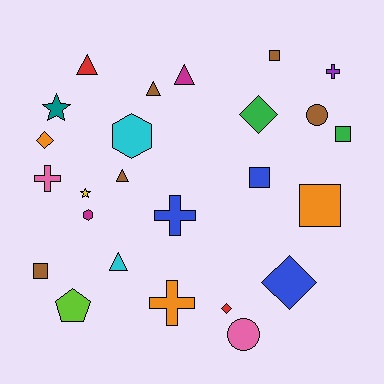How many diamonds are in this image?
There are 4 diamonds.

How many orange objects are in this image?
There are 3 orange objects.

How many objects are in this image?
There are 25 objects.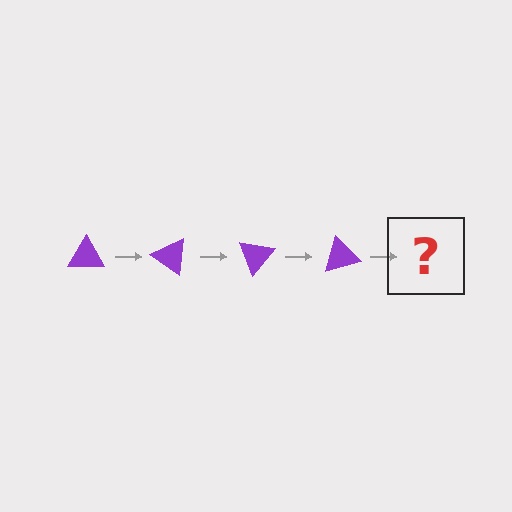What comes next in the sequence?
The next element should be a purple triangle rotated 140 degrees.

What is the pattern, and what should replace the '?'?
The pattern is that the triangle rotates 35 degrees each step. The '?' should be a purple triangle rotated 140 degrees.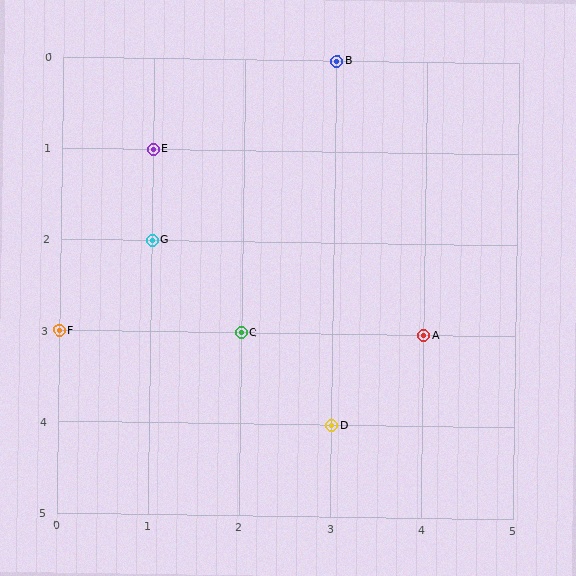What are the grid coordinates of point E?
Point E is at grid coordinates (1, 1).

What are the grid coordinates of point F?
Point F is at grid coordinates (0, 3).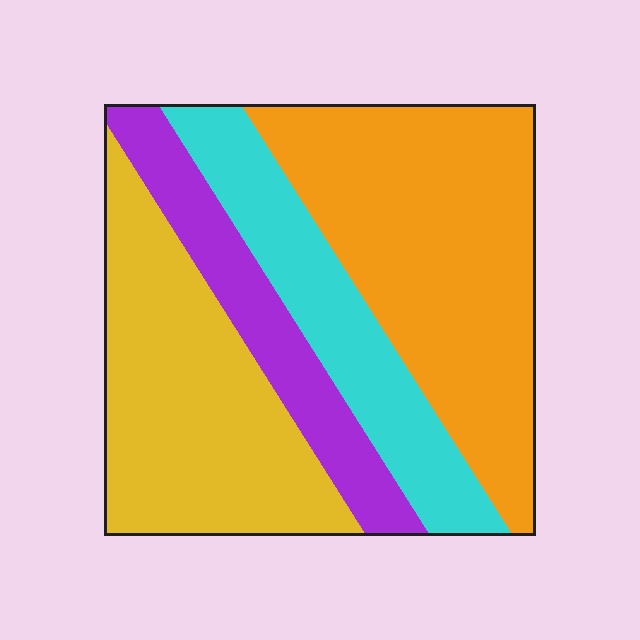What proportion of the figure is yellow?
Yellow covers about 30% of the figure.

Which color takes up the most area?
Orange, at roughly 35%.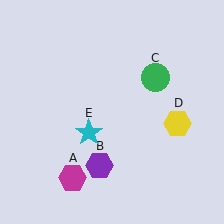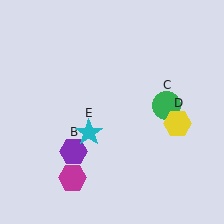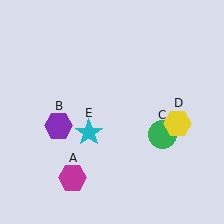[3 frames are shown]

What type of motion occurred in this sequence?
The purple hexagon (object B), green circle (object C) rotated clockwise around the center of the scene.